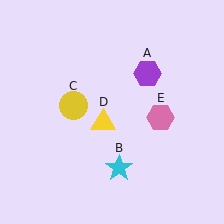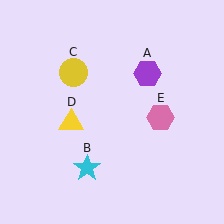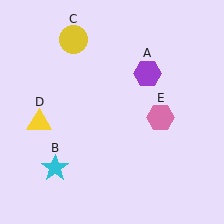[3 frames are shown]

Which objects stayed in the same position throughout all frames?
Purple hexagon (object A) and pink hexagon (object E) remained stationary.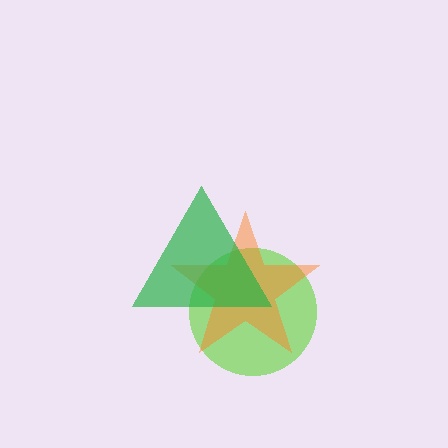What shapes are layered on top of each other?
The layered shapes are: a lime circle, an orange star, a green triangle.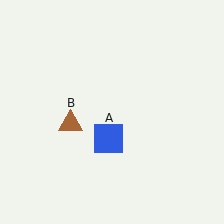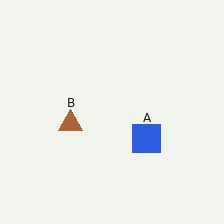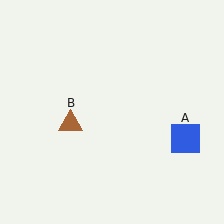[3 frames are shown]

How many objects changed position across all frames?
1 object changed position: blue square (object A).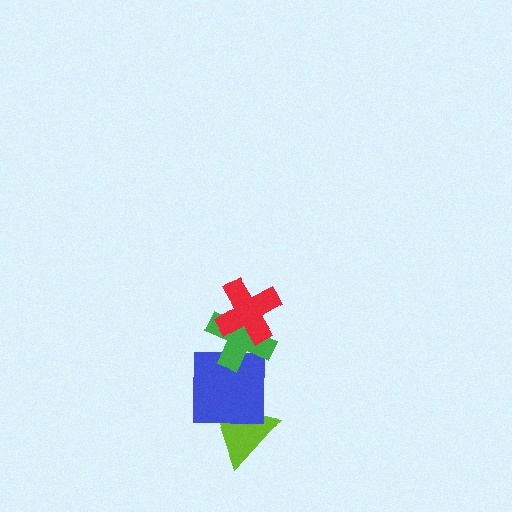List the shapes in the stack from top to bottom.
From top to bottom: the red cross, the green cross, the blue square, the lime triangle.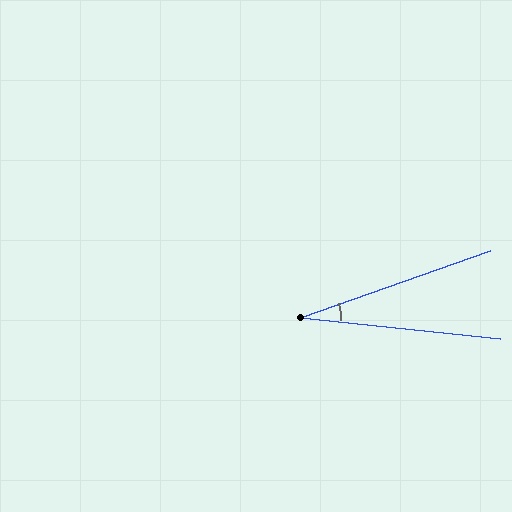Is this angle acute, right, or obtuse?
It is acute.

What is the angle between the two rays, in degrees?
Approximately 26 degrees.